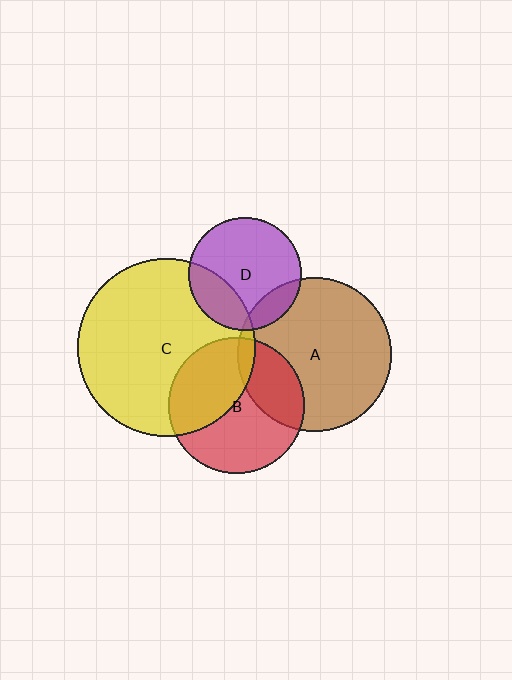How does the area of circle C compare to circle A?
Approximately 1.3 times.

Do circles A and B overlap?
Yes.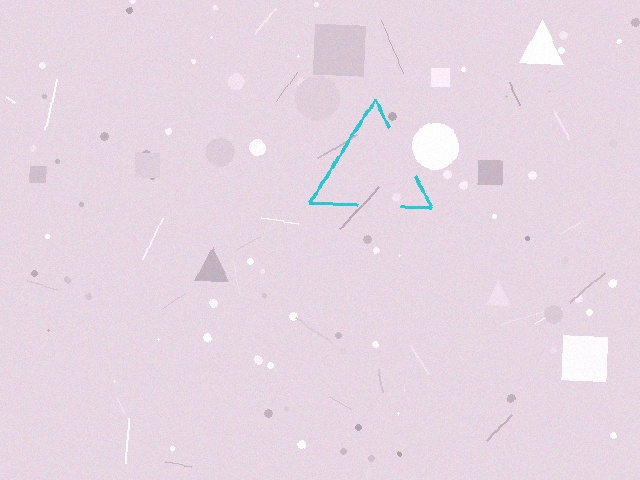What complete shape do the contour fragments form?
The contour fragments form a triangle.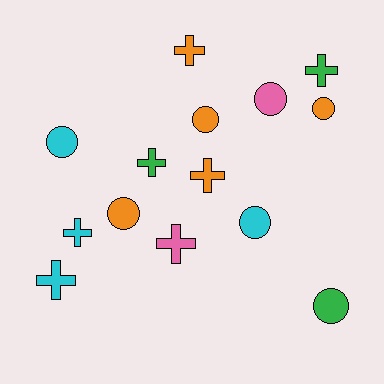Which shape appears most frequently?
Cross, with 7 objects.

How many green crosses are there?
There are 2 green crosses.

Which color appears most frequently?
Orange, with 5 objects.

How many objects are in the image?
There are 14 objects.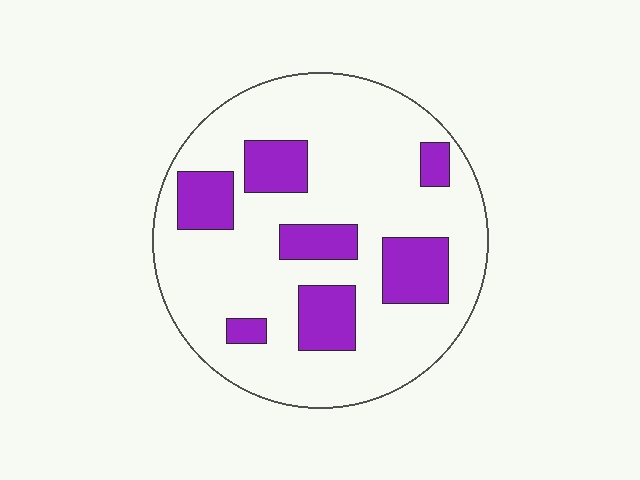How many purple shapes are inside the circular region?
7.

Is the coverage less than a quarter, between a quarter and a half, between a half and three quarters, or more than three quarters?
Less than a quarter.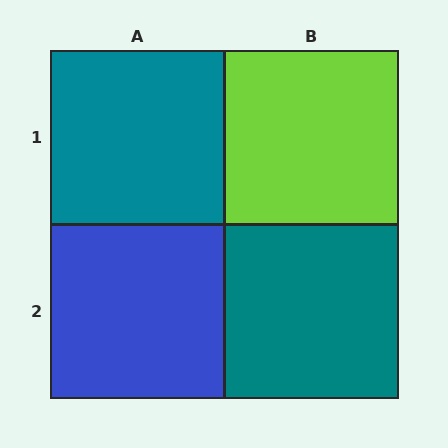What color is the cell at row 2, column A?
Blue.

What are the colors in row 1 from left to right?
Teal, lime.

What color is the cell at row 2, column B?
Teal.